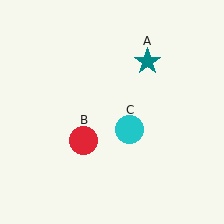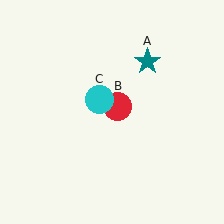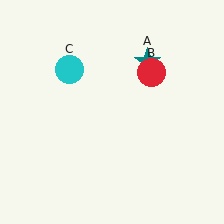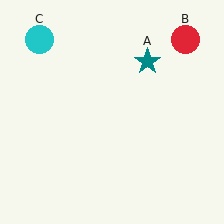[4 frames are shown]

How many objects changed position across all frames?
2 objects changed position: red circle (object B), cyan circle (object C).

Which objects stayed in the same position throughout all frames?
Teal star (object A) remained stationary.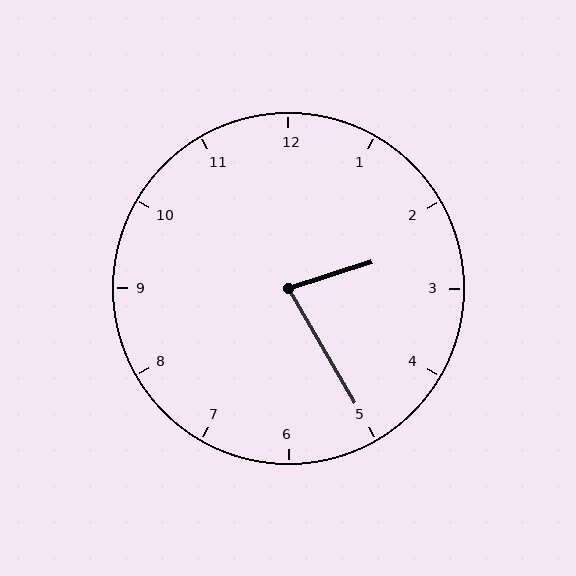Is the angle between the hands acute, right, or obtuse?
It is acute.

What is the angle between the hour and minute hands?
Approximately 78 degrees.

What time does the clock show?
2:25.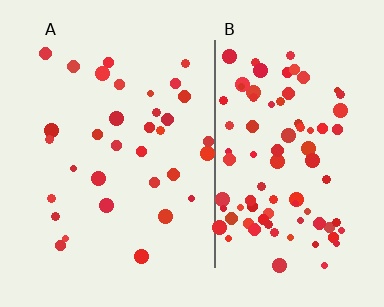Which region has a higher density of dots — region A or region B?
B (the right).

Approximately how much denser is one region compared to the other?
Approximately 2.6× — region B over region A.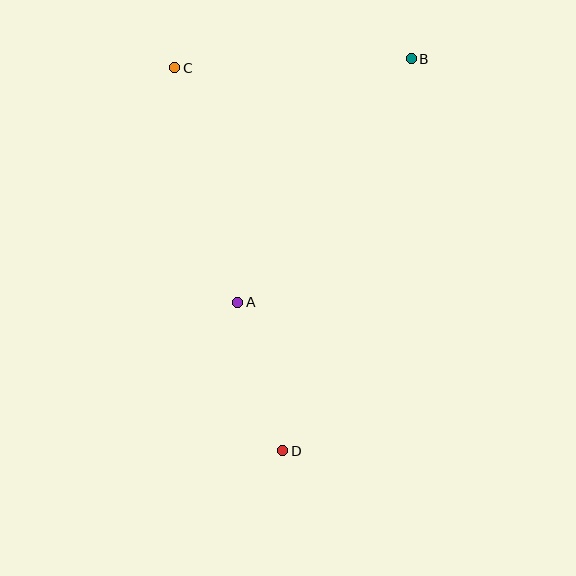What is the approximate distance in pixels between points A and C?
The distance between A and C is approximately 242 pixels.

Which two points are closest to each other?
Points A and D are closest to each other.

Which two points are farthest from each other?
Points B and D are farthest from each other.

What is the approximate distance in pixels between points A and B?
The distance between A and B is approximately 299 pixels.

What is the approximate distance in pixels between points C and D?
The distance between C and D is approximately 398 pixels.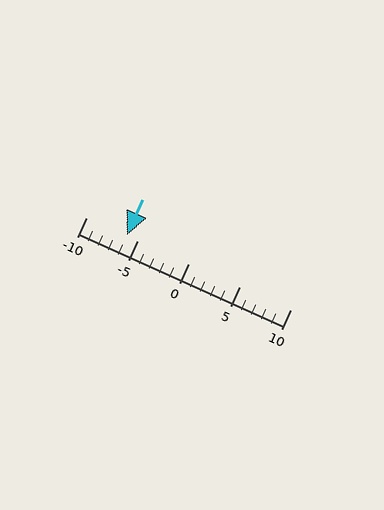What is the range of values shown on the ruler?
The ruler shows values from -10 to 10.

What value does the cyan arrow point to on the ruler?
The cyan arrow points to approximately -6.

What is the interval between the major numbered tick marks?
The major tick marks are spaced 5 units apart.